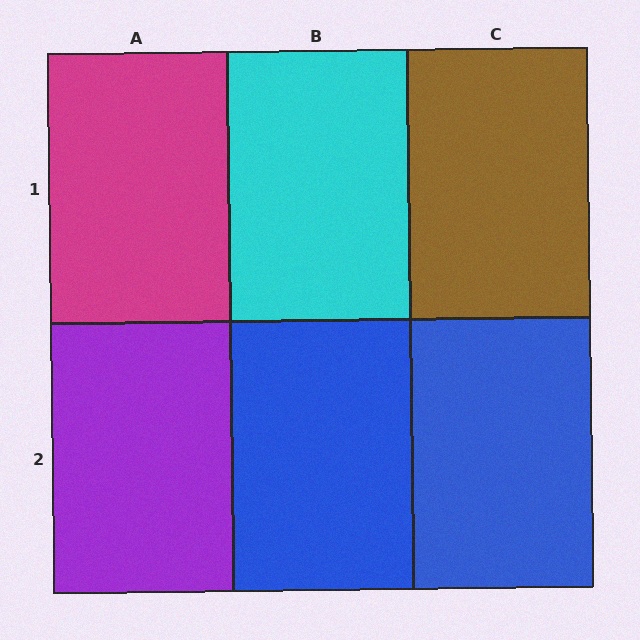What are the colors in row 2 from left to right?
Purple, blue, blue.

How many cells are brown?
1 cell is brown.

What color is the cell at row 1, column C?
Brown.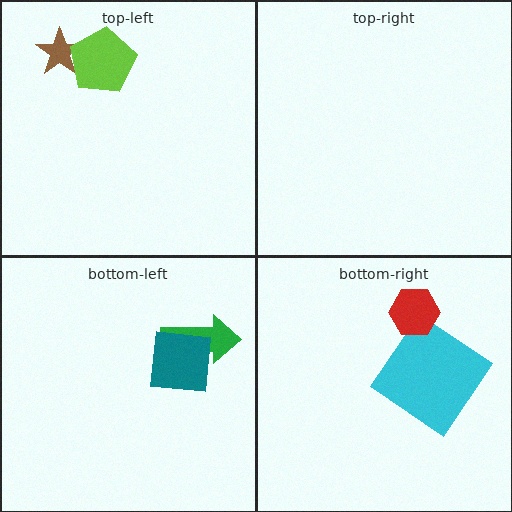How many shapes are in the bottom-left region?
2.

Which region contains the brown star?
The top-left region.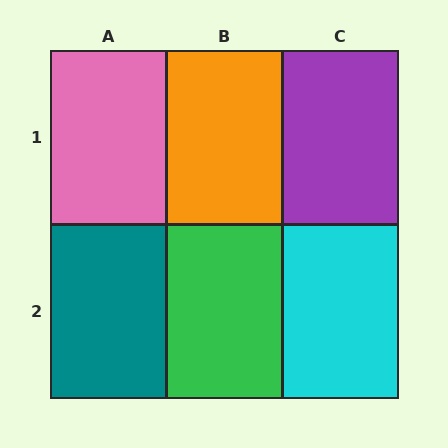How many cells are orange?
1 cell is orange.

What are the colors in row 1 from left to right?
Pink, orange, purple.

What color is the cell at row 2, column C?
Cyan.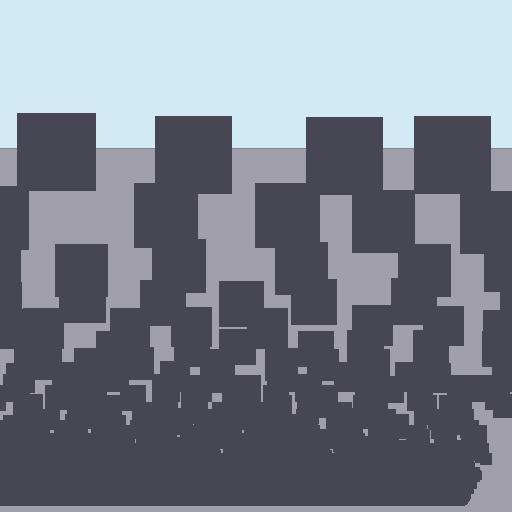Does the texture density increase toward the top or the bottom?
Density increases toward the bottom.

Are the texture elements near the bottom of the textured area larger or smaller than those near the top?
Smaller. The gradient is inverted — elements near the bottom are smaller and denser.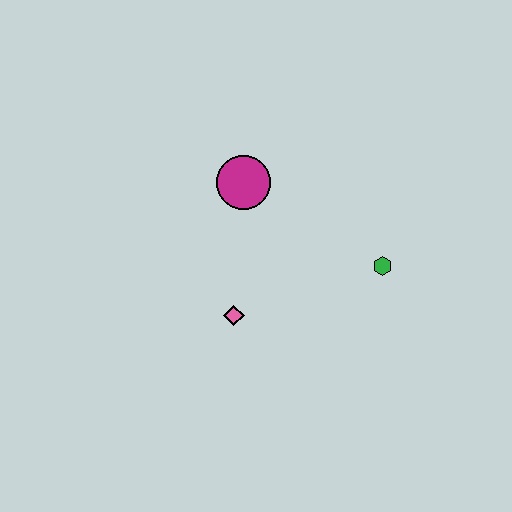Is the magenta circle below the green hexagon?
No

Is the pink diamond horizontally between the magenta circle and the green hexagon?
No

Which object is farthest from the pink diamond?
The green hexagon is farthest from the pink diamond.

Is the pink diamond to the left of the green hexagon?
Yes